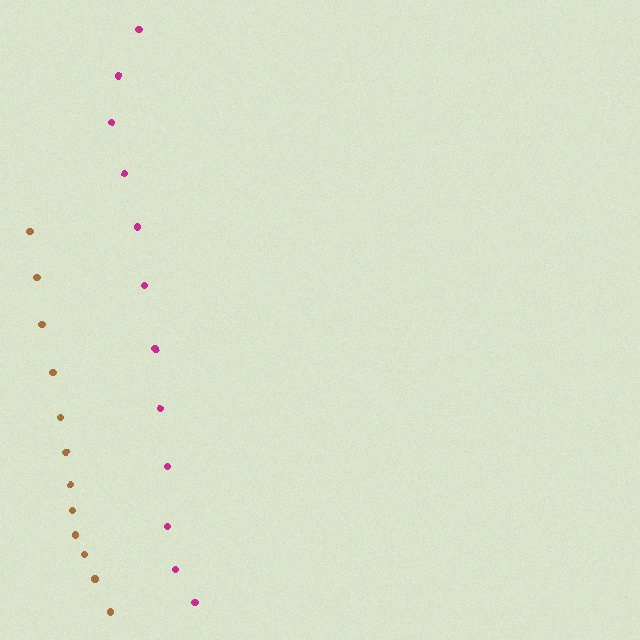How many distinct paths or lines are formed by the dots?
There are 2 distinct paths.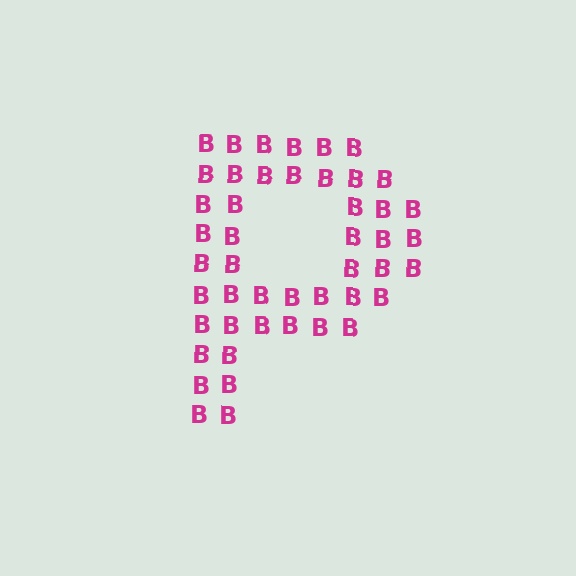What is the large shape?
The large shape is the letter P.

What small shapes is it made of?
It is made of small letter B's.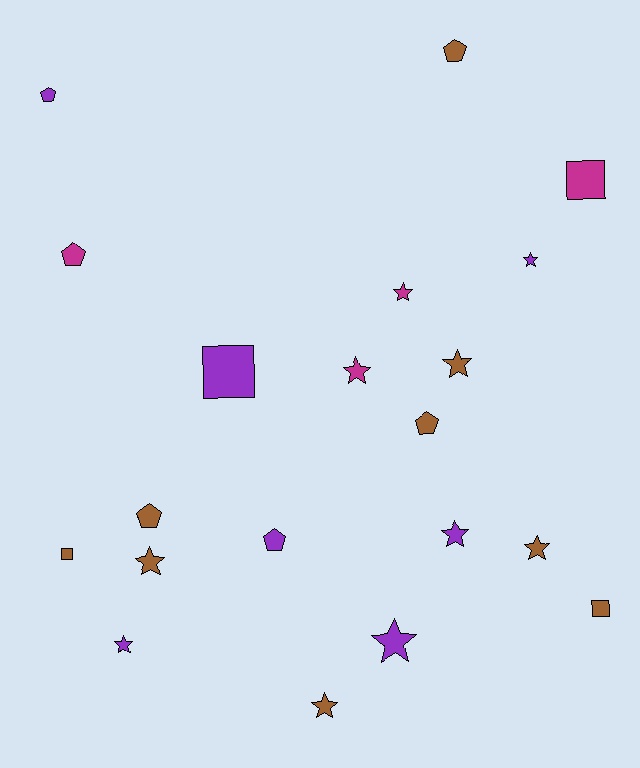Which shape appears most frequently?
Star, with 10 objects.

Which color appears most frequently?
Brown, with 9 objects.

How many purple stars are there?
There are 4 purple stars.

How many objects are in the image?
There are 20 objects.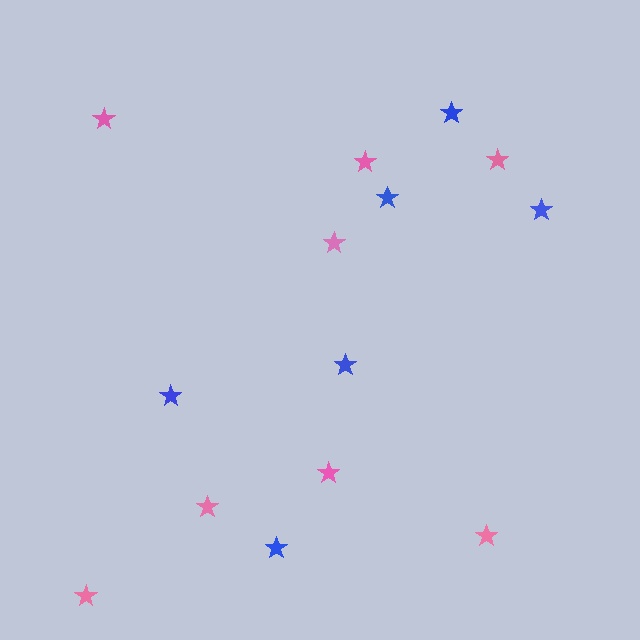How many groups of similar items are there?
There are 2 groups: one group of blue stars (6) and one group of pink stars (8).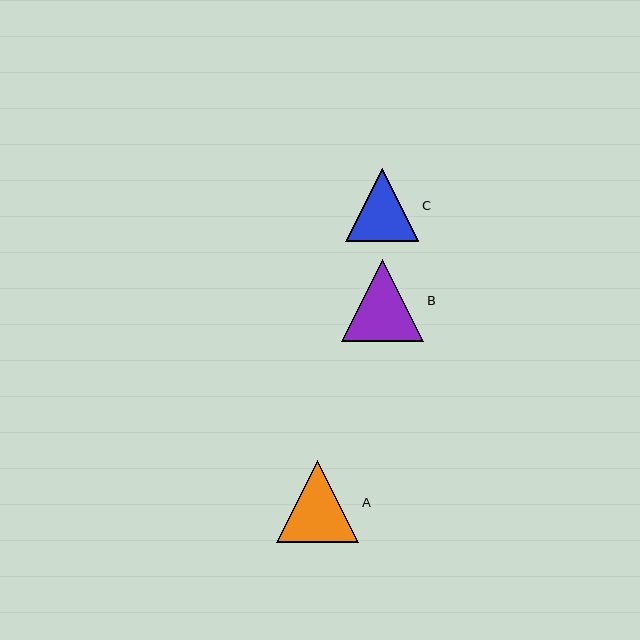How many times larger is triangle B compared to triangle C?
Triangle B is approximately 1.1 times the size of triangle C.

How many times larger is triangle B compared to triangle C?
Triangle B is approximately 1.1 times the size of triangle C.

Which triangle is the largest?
Triangle A is the largest with a size of approximately 82 pixels.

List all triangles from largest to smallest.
From largest to smallest: A, B, C.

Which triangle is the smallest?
Triangle C is the smallest with a size of approximately 73 pixels.